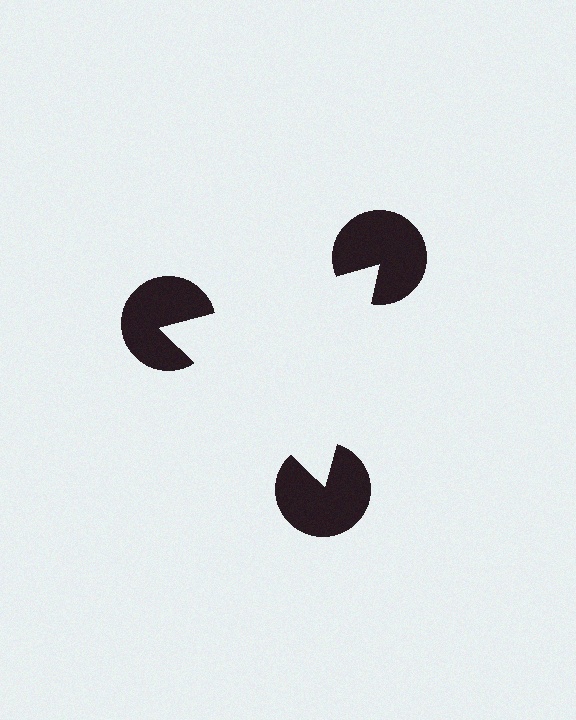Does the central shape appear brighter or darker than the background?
It typically appears slightly brighter than the background, even though no actual brightness change is drawn.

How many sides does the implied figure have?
3 sides.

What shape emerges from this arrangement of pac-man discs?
An illusory triangle — its edges are inferred from the aligned wedge cuts in the pac-man discs, not physically drawn.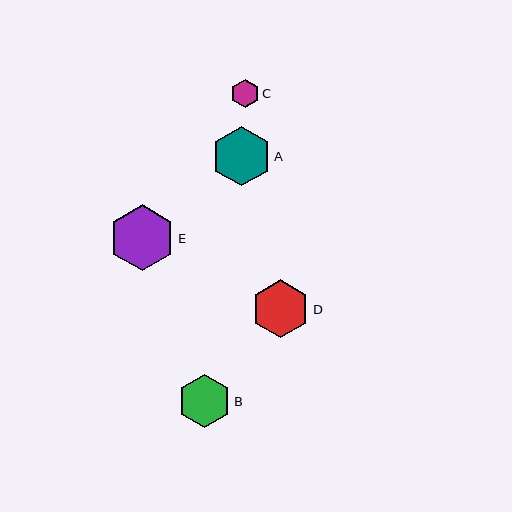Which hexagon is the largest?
Hexagon E is the largest with a size of approximately 66 pixels.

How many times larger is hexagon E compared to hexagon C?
Hexagon E is approximately 2.3 times the size of hexagon C.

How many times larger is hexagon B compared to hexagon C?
Hexagon B is approximately 1.9 times the size of hexagon C.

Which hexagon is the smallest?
Hexagon C is the smallest with a size of approximately 29 pixels.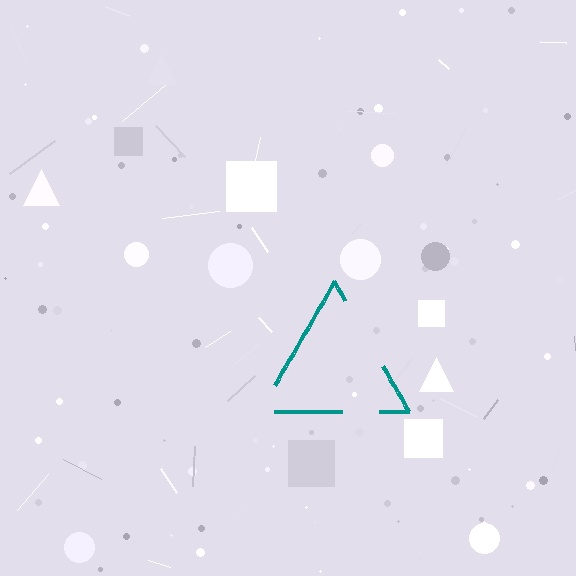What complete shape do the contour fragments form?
The contour fragments form a triangle.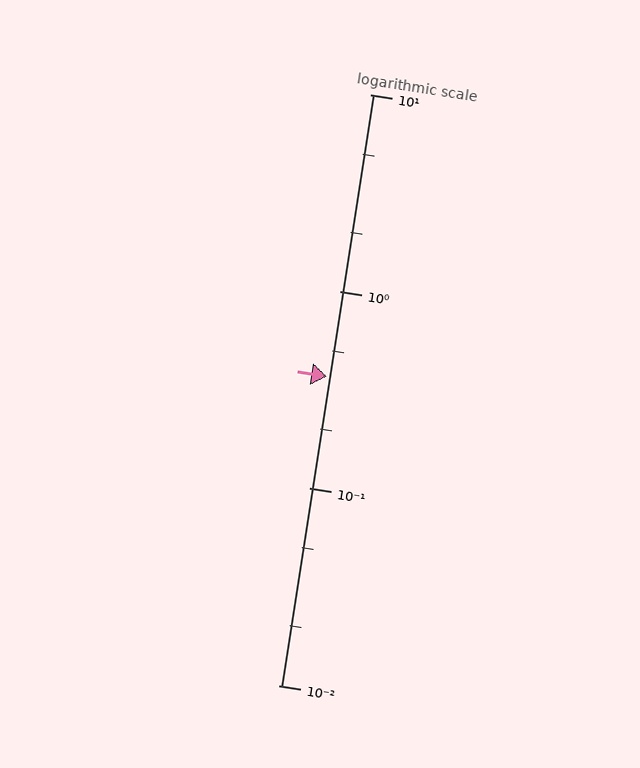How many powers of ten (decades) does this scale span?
The scale spans 3 decades, from 0.01 to 10.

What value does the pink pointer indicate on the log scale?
The pointer indicates approximately 0.37.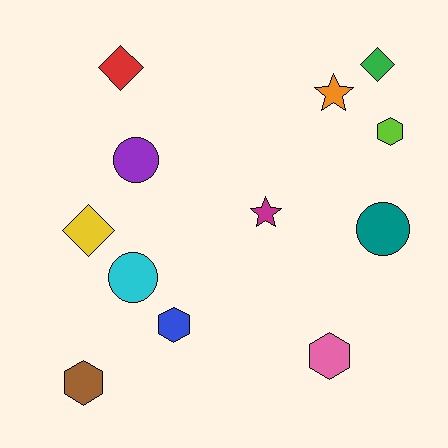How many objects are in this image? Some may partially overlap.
There are 12 objects.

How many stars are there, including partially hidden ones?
There are 2 stars.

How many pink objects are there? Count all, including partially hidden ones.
There is 1 pink object.